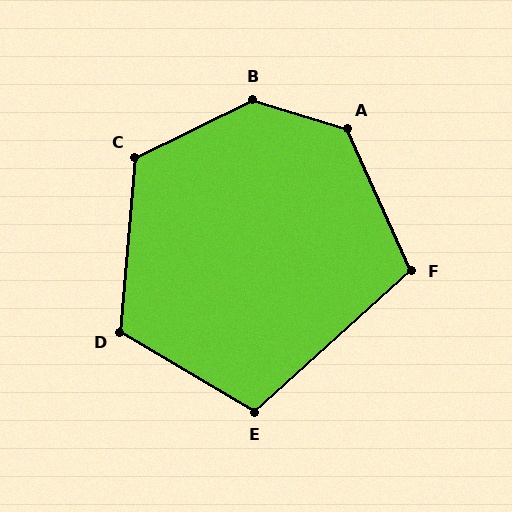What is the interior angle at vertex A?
Approximately 132 degrees (obtuse).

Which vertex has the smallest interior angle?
E, at approximately 107 degrees.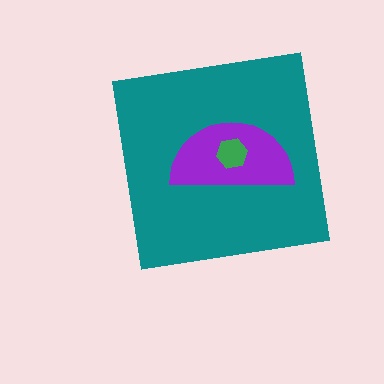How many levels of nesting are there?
3.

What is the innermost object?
The green hexagon.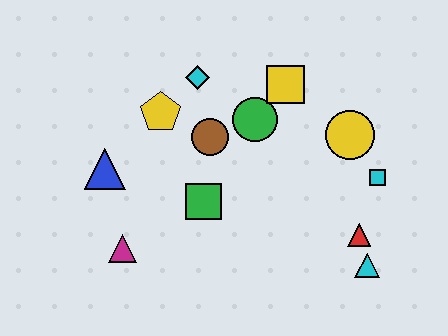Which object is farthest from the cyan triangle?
The blue triangle is farthest from the cyan triangle.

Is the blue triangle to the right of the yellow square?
No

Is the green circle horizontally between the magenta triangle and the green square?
No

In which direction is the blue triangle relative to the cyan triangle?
The blue triangle is to the left of the cyan triangle.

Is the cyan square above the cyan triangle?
Yes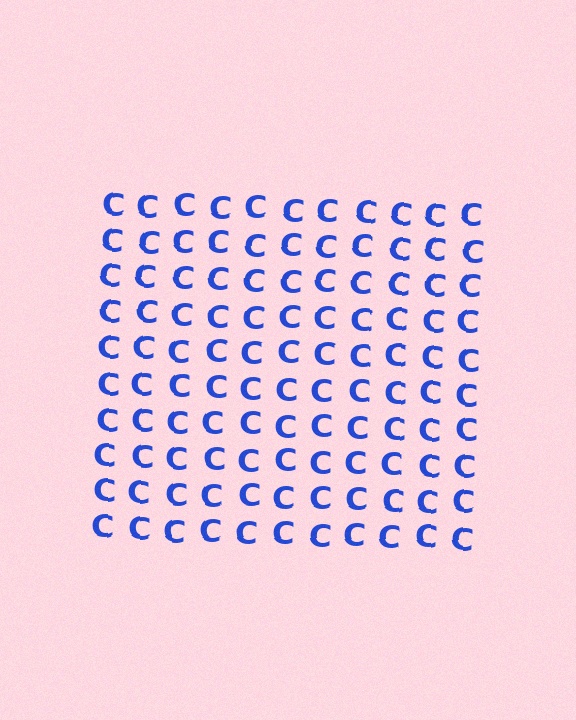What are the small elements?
The small elements are letter C's.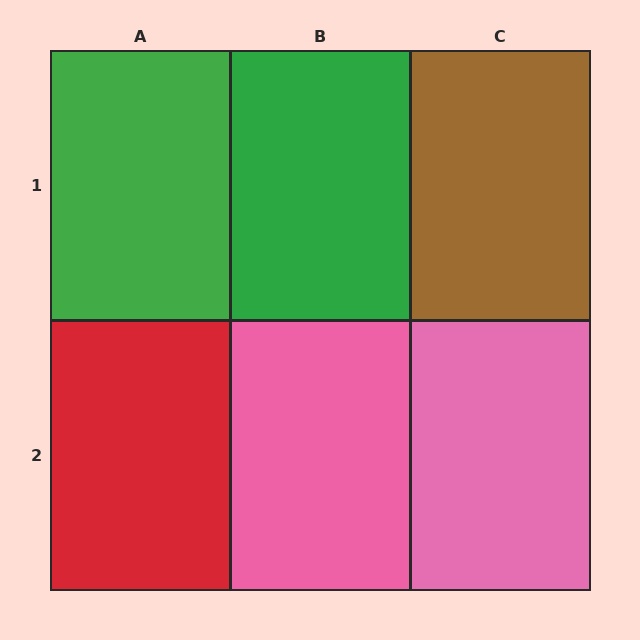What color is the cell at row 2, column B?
Pink.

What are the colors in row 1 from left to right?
Green, green, brown.